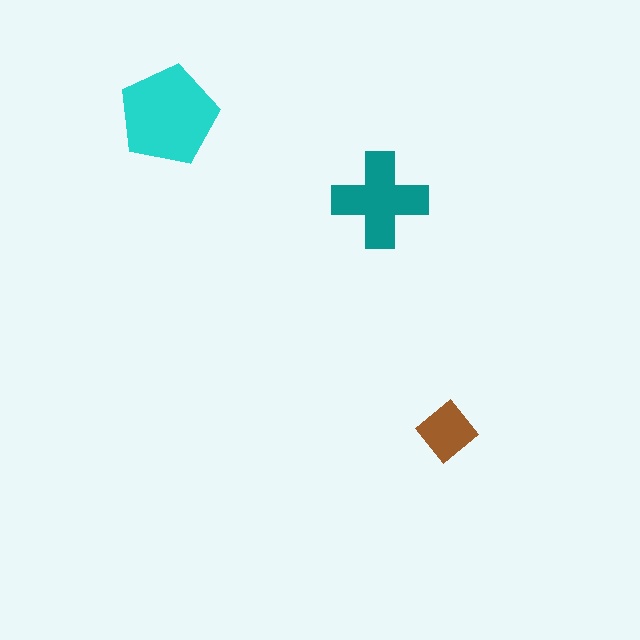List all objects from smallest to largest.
The brown diamond, the teal cross, the cyan pentagon.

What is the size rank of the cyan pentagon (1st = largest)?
1st.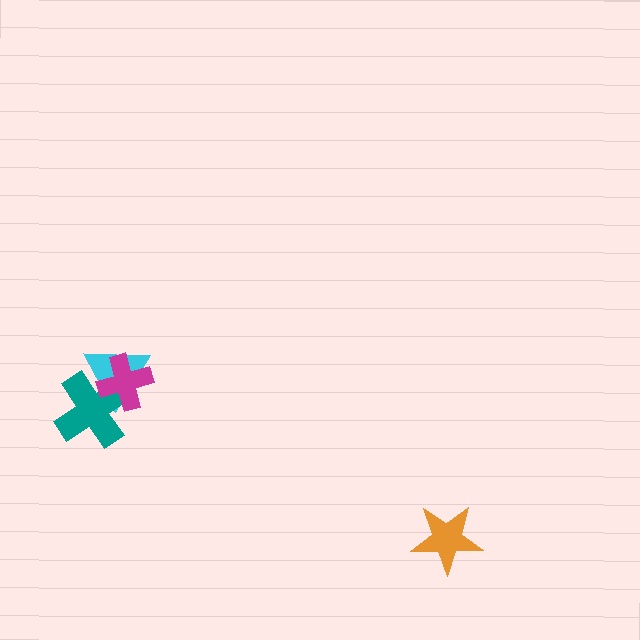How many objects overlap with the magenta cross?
2 objects overlap with the magenta cross.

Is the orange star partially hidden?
No, no other shape covers it.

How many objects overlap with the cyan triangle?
2 objects overlap with the cyan triangle.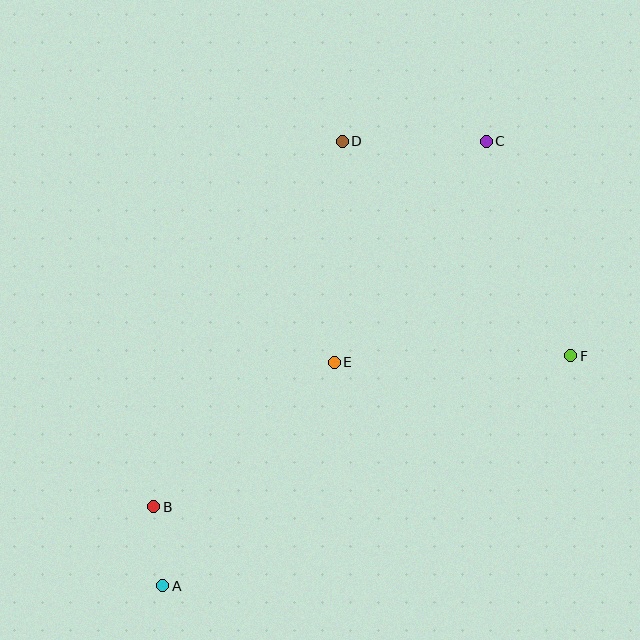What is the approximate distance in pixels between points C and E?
The distance between C and E is approximately 268 pixels.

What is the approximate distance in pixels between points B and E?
The distance between B and E is approximately 232 pixels.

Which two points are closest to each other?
Points A and B are closest to each other.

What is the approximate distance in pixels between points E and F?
The distance between E and F is approximately 236 pixels.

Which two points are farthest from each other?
Points A and C are farthest from each other.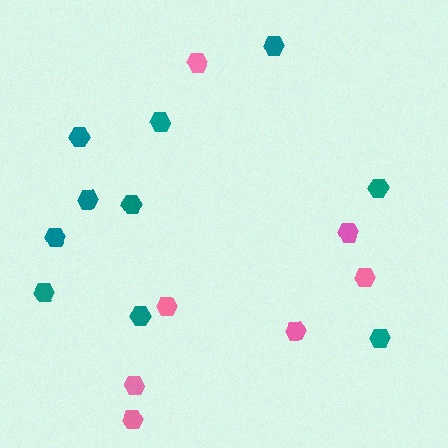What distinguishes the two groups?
There are 2 groups: one group of teal hexagons (10) and one group of pink hexagons (7).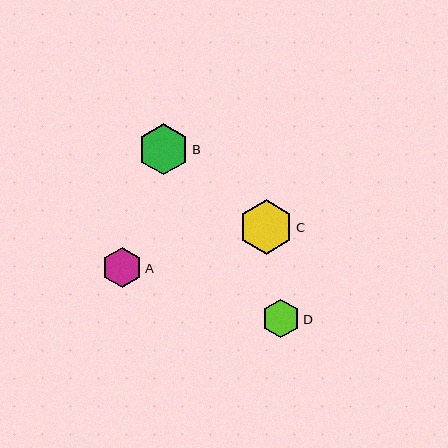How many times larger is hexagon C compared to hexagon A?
Hexagon C is approximately 1.4 times the size of hexagon A.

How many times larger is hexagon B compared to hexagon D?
Hexagon B is approximately 1.3 times the size of hexagon D.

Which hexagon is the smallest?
Hexagon D is the smallest with a size of approximately 38 pixels.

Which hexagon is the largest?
Hexagon C is the largest with a size of approximately 55 pixels.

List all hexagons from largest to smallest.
From largest to smallest: C, B, A, D.